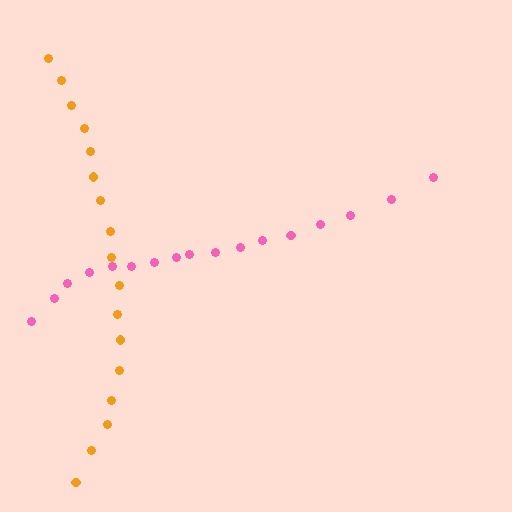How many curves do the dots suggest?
There are 2 distinct paths.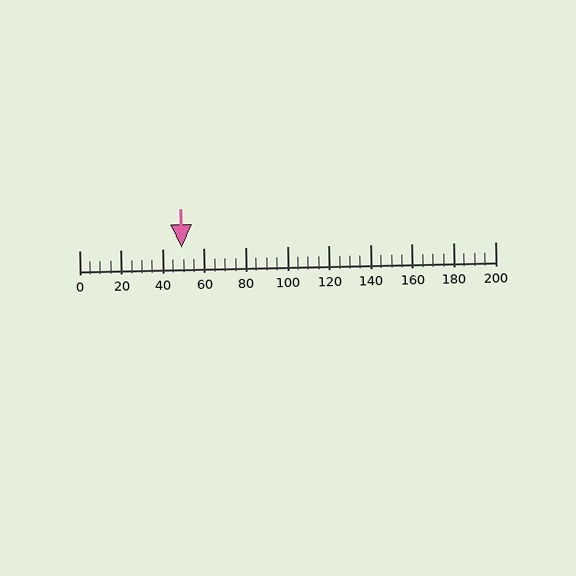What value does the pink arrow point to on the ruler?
The pink arrow points to approximately 49.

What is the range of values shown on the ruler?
The ruler shows values from 0 to 200.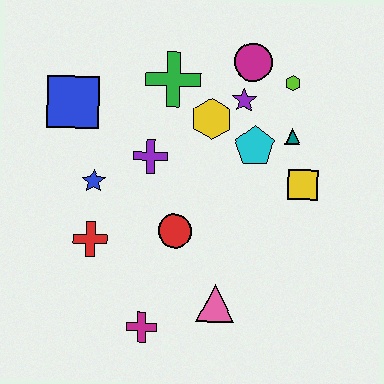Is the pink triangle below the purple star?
Yes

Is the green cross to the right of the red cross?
Yes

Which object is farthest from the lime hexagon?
The magenta cross is farthest from the lime hexagon.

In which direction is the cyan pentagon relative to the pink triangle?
The cyan pentagon is above the pink triangle.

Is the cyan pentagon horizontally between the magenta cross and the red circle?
No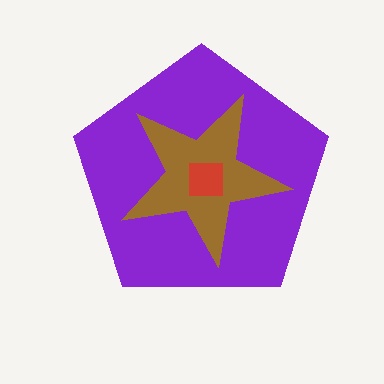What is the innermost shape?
The red square.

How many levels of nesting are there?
3.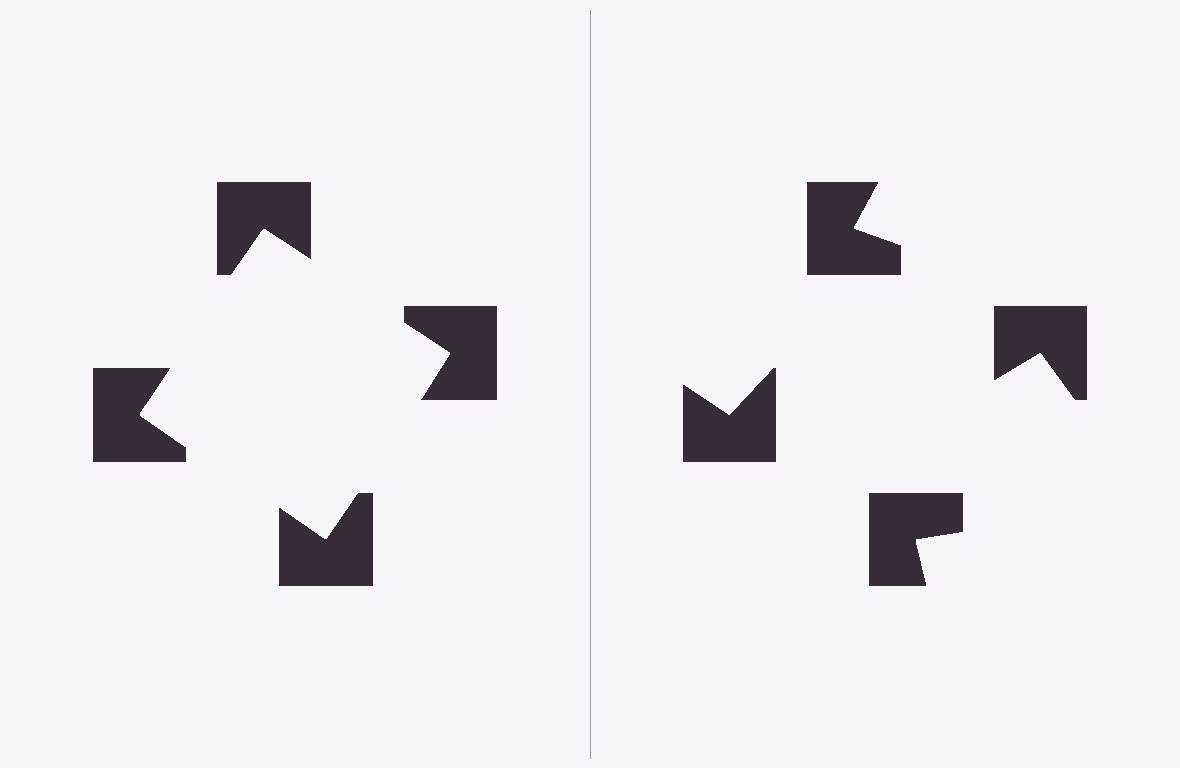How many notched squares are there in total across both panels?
8 — 4 on each side.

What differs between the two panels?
The notched squares are positioned identically on both sides; only the wedge orientations differ. On the left they align to a square; on the right they are misaligned.